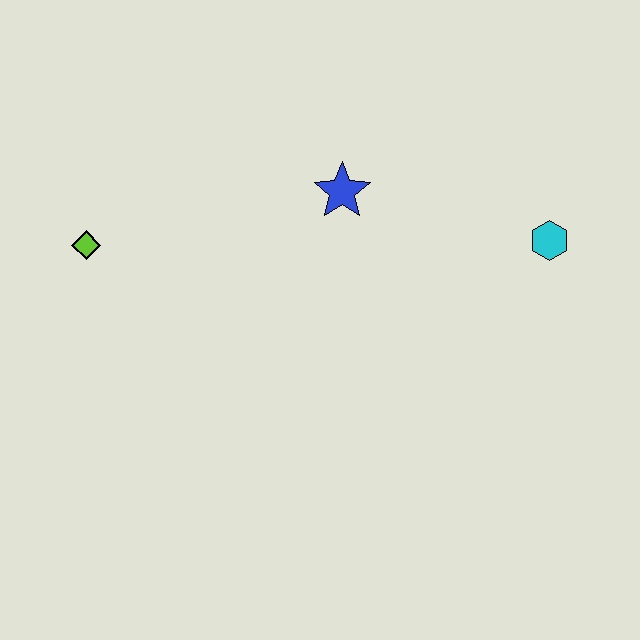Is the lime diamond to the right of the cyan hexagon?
No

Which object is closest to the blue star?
The cyan hexagon is closest to the blue star.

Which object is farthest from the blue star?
The lime diamond is farthest from the blue star.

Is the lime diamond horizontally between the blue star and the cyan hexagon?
No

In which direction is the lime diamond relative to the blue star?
The lime diamond is to the left of the blue star.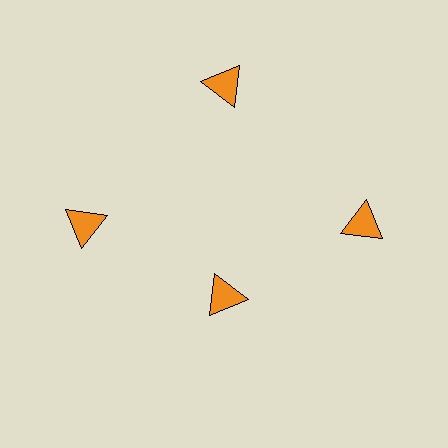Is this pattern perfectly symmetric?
No. The 4 orange triangles are arranged in a ring, but one element near the 6 o'clock position is pulled inward toward the center, breaking the 4-fold rotational symmetry.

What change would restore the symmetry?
The symmetry would be restored by moving it outward, back onto the ring so that all 4 triangles sit at equal angles and equal distance from the center.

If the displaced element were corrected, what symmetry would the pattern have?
It would have 4-fold rotational symmetry — the pattern would map onto itself every 90 degrees.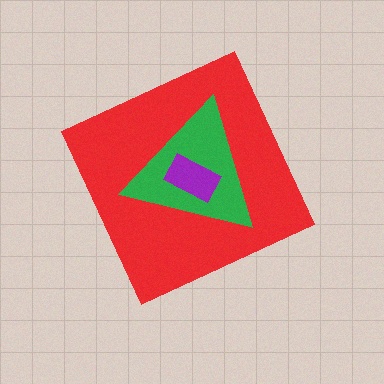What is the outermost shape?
The red diamond.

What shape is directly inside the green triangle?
The purple rectangle.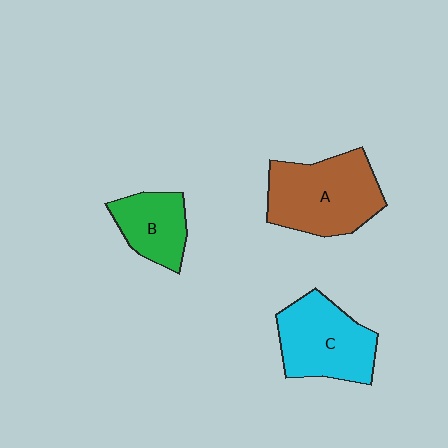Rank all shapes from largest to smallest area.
From largest to smallest: A (brown), C (cyan), B (green).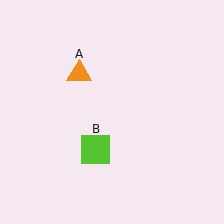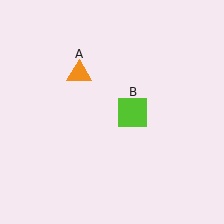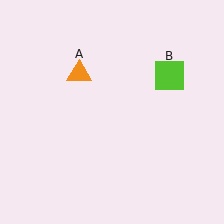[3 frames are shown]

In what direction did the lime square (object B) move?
The lime square (object B) moved up and to the right.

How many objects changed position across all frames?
1 object changed position: lime square (object B).